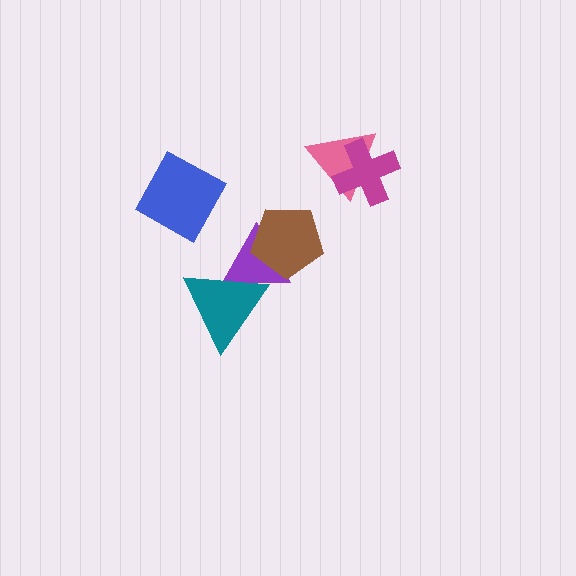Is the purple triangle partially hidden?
Yes, it is partially covered by another shape.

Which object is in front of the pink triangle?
The magenta cross is in front of the pink triangle.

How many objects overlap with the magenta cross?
1 object overlaps with the magenta cross.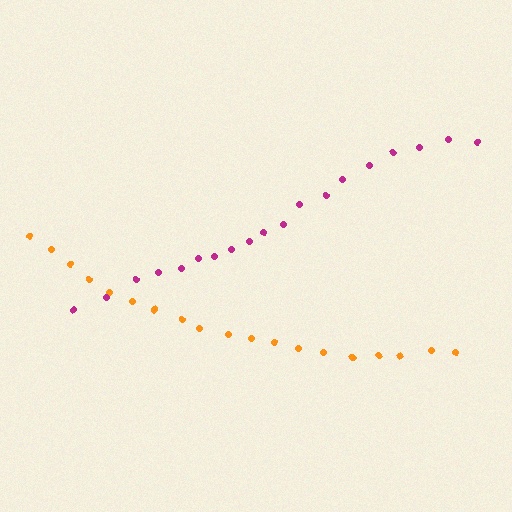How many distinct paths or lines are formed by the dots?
There are 2 distinct paths.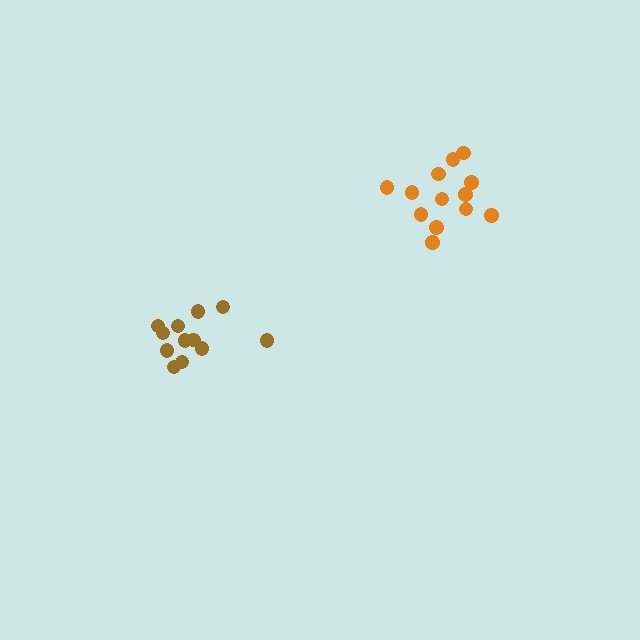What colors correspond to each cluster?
The clusters are colored: orange, brown.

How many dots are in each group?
Group 1: 13 dots, Group 2: 12 dots (25 total).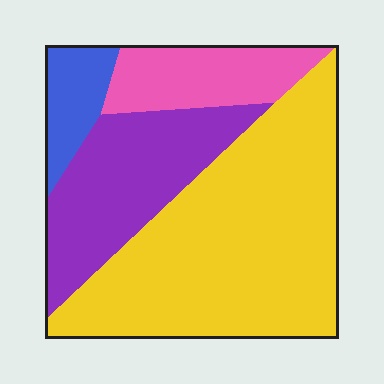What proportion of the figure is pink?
Pink takes up about one eighth (1/8) of the figure.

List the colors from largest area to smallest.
From largest to smallest: yellow, purple, pink, blue.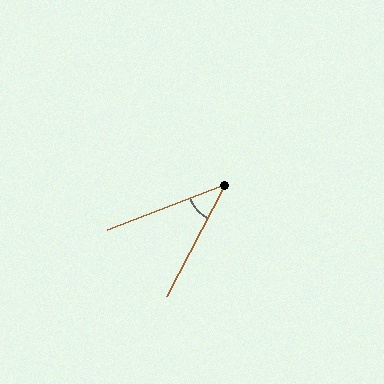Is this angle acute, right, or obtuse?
It is acute.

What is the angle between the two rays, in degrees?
Approximately 41 degrees.